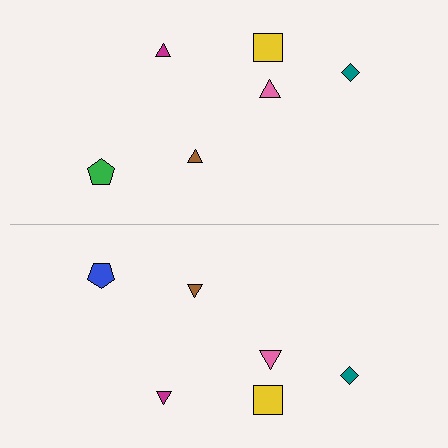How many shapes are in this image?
There are 12 shapes in this image.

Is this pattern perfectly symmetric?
No, the pattern is not perfectly symmetric. The blue pentagon on the bottom side breaks the symmetry — its mirror counterpart is green.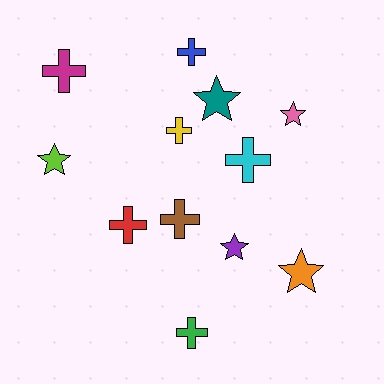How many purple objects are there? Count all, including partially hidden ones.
There is 1 purple object.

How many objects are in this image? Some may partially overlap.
There are 12 objects.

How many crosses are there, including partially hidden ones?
There are 7 crosses.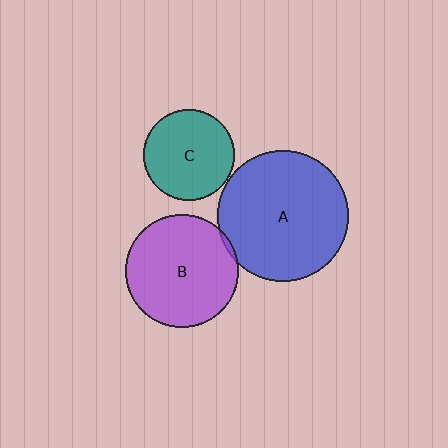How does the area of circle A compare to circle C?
Approximately 2.1 times.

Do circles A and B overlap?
Yes.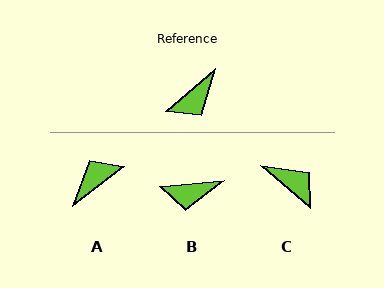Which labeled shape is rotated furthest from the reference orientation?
A, about 176 degrees away.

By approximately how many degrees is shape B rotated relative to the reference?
Approximately 36 degrees clockwise.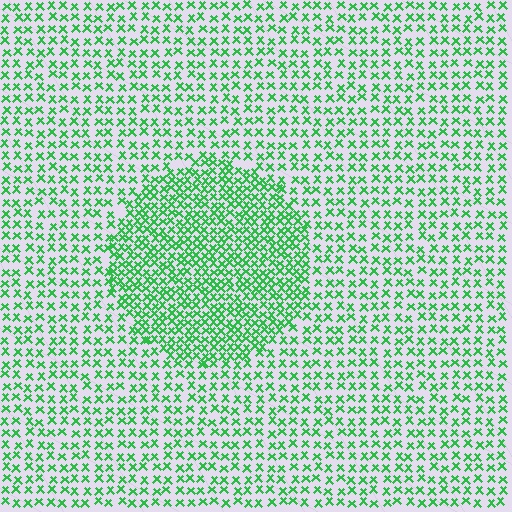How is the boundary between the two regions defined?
The boundary is defined by a change in element density (approximately 1.9x ratio). All elements are the same color, size, and shape.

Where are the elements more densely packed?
The elements are more densely packed inside the circle boundary.